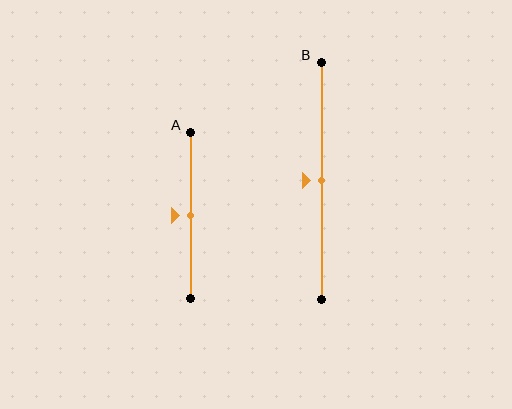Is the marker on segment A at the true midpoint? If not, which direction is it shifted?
Yes, the marker on segment A is at the true midpoint.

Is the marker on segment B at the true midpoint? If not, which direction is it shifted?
Yes, the marker on segment B is at the true midpoint.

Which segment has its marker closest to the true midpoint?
Segment A has its marker closest to the true midpoint.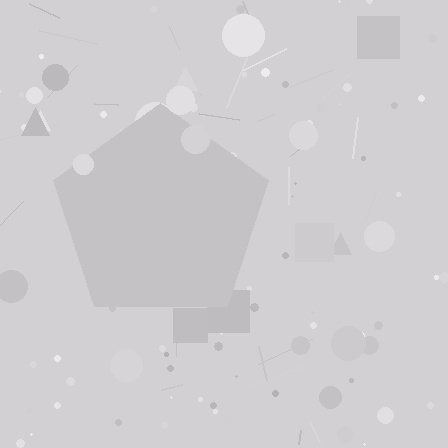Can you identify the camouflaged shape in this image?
The camouflaged shape is a pentagon.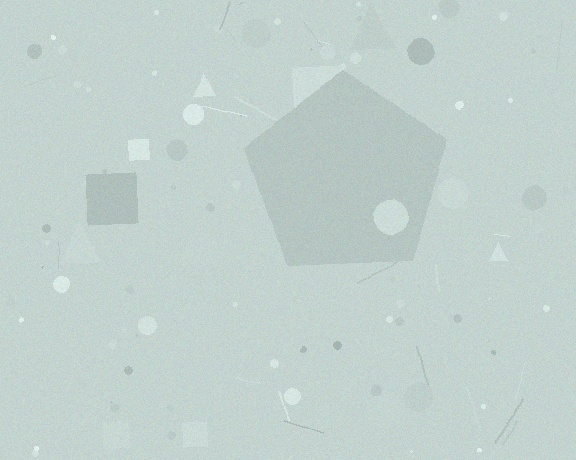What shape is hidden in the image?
A pentagon is hidden in the image.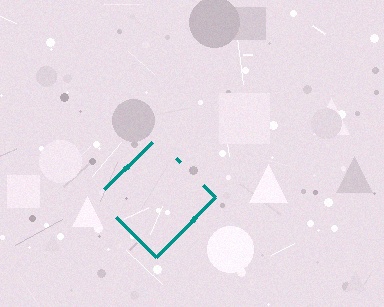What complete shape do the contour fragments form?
The contour fragments form a diamond.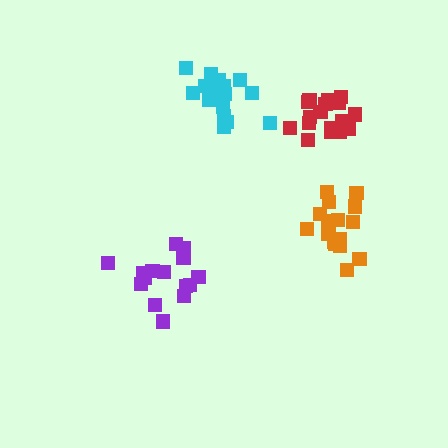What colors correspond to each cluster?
The clusters are colored: cyan, orange, purple, red.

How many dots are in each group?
Group 1: 19 dots, Group 2: 17 dots, Group 3: 15 dots, Group 4: 18 dots (69 total).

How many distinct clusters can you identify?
There are 4 distinct clusters.